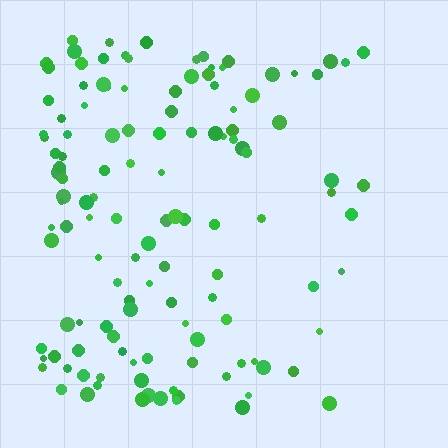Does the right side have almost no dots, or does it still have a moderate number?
Still a moderate number, just noticeably fewer than the left.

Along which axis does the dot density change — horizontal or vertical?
Horizontal.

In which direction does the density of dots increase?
From right to left, with the left side densest.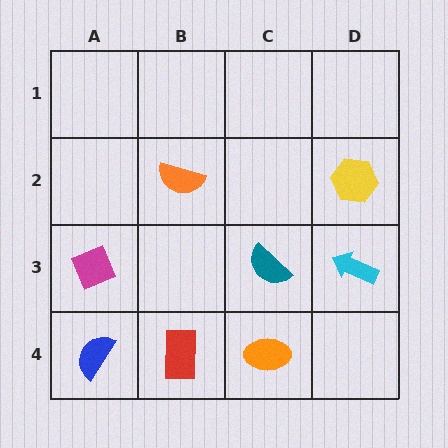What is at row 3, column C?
A teal semicircle.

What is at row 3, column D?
A cyan arrow.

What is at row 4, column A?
A blue semicircle.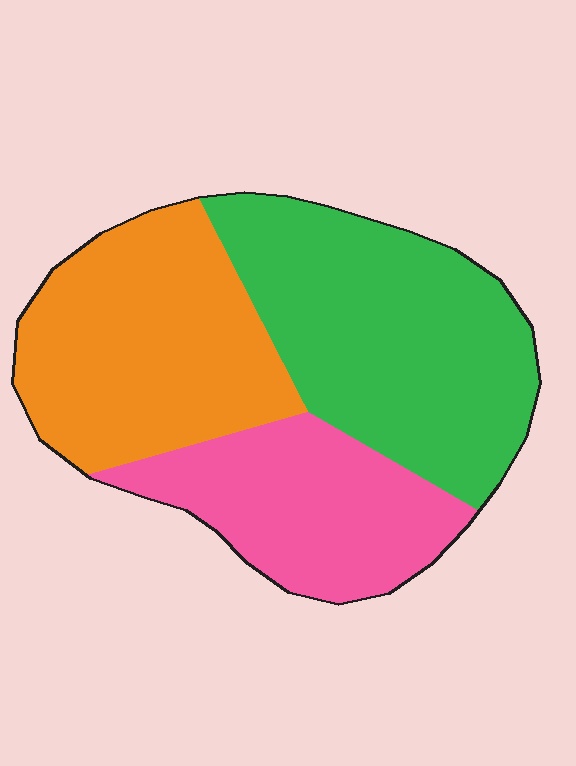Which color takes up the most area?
Green, at roughly 40%.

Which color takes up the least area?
Pink, at roughly 25%.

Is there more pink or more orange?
Orange.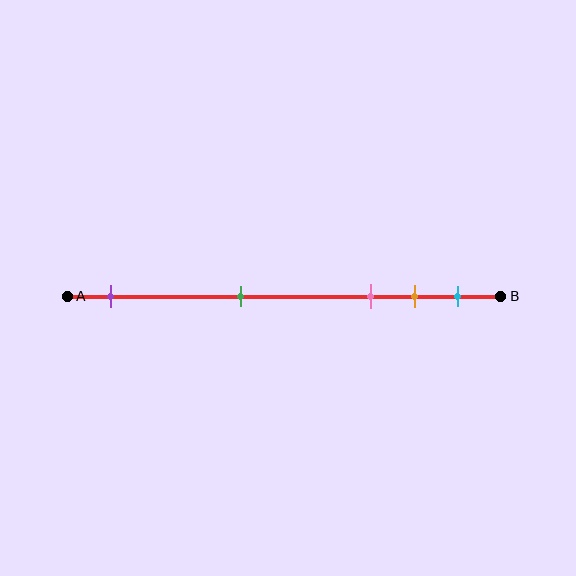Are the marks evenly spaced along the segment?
No, the marks are not evenly spaced.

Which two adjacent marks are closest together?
The orange and cyan marks are the closest adjacent pair.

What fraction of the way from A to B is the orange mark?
The orange mark is approximately 80% (0.8) of the way from A to B.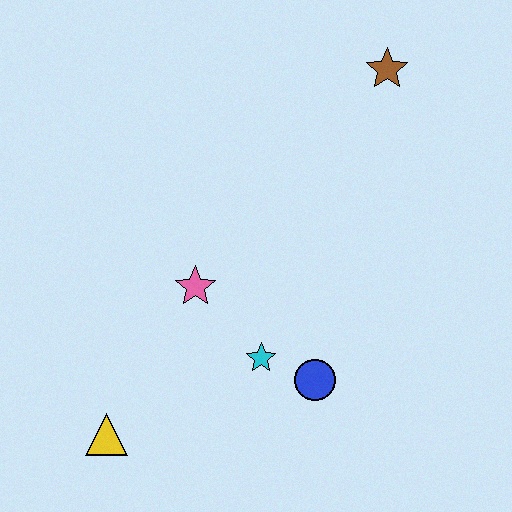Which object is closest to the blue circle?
The cyan star is closest to the blue circle.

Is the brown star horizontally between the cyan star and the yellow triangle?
No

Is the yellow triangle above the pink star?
No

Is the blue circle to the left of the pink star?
No